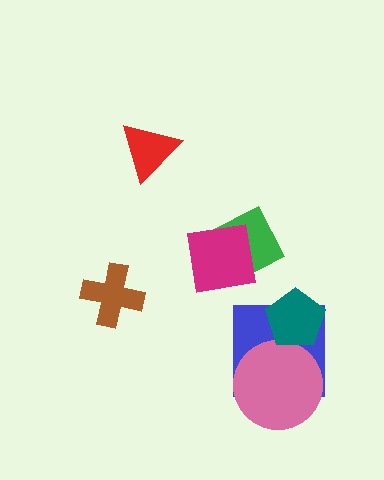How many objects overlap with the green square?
1 object overlaps with the green square.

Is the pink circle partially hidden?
Yes, it is partially covered by another shape.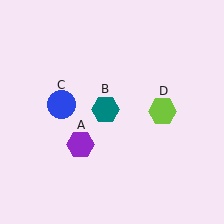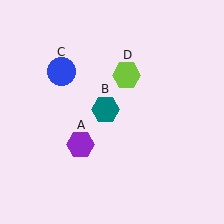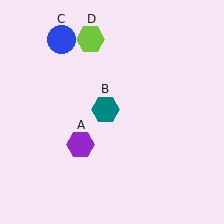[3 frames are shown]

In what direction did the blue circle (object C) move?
The blue circle (object C) moved up.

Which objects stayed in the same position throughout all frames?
Purple hexagon (object A) and teal hexagon (object B) remained stationary.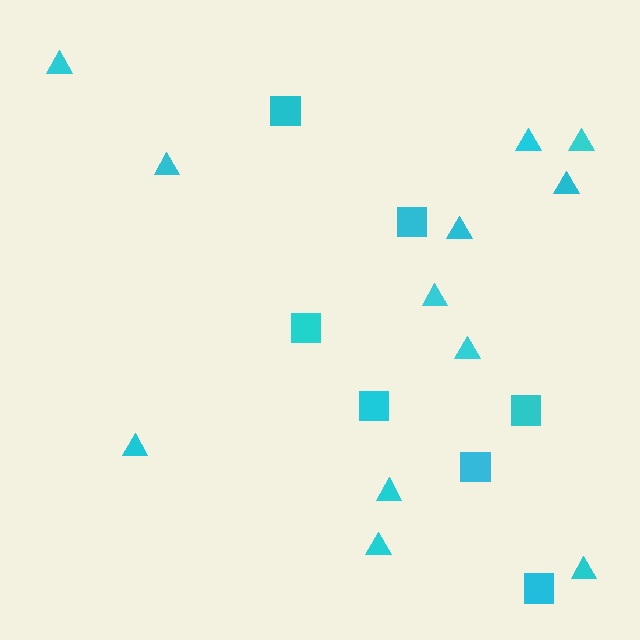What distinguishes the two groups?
There are 2 groups: one group of triangles (12) and one group of squares (7).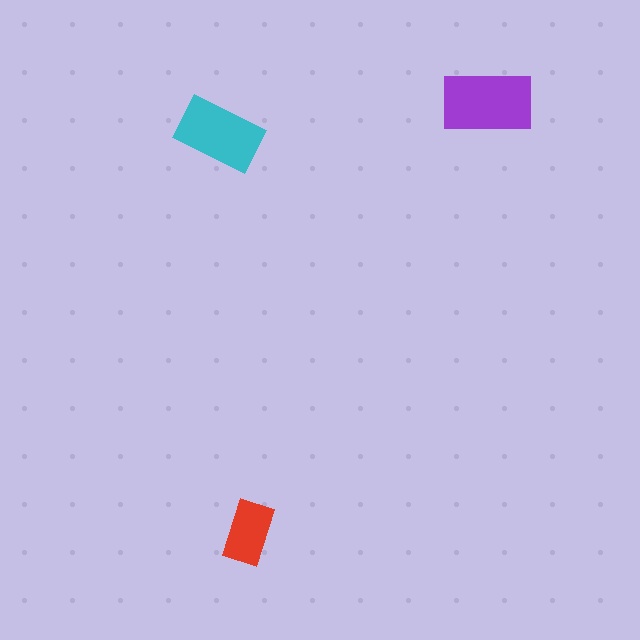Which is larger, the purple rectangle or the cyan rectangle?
The purple one.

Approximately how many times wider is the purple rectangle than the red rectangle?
About 1.5 times wider.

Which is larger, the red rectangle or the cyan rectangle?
The cyan one.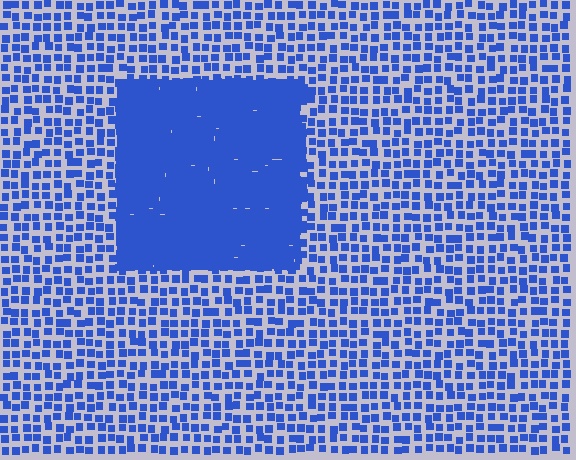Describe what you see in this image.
The image contains small blue elements arranged at two different densities. A rectangle-shaped region is visible where the elements are more densely packed than the surrounding area.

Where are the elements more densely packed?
The elements are more densely packed inside the rectangle boundary.